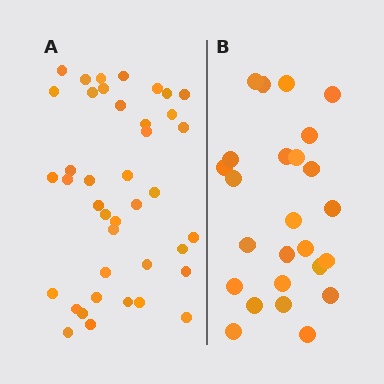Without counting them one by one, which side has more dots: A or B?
Region A (the left region) has more dots.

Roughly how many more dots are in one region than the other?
Region A has approximately 15 more dots than region B.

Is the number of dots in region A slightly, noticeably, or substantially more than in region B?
Region A has substantially more. The ratio is roughly 1.6 to 1.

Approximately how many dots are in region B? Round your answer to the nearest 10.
About 20 dots. (The exact count is 25, which rounds to 20.)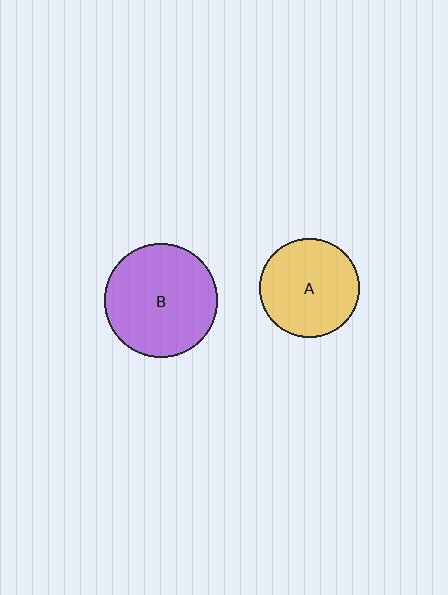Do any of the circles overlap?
No, none of the circles overlap.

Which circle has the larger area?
Circle B (purple).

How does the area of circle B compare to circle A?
Approximately 1.3 times.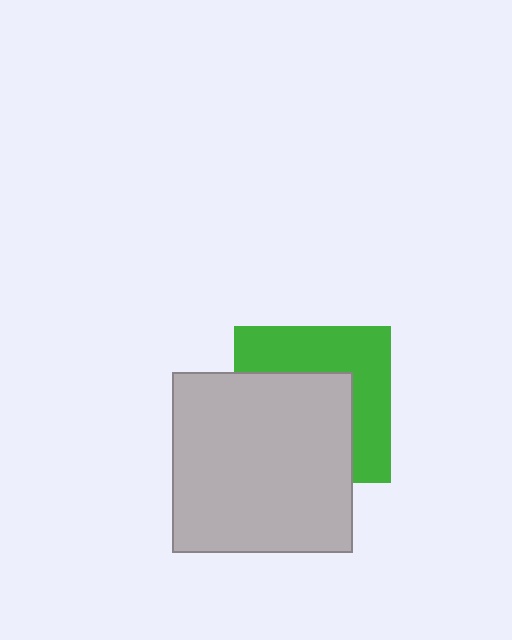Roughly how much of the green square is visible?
About half of it is visible (roughly 46%).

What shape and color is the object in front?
The object in front is a light gray square.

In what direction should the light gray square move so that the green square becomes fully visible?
The light gray square should move toward the lower-left. That is the shortest direction to clear the overlap and leave the green square fully visible.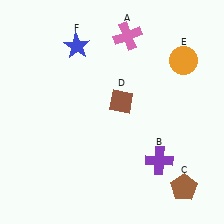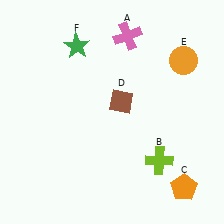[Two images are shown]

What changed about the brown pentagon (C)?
In Image 1, C is brown. In Image 2, it changed to orange.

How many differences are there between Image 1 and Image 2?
There are 3 differences between the two images.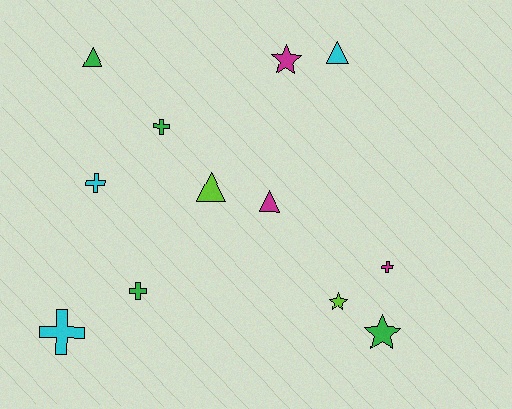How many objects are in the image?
There are 12 objects.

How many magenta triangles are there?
There is 1 magenta triangle.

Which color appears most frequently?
Green, with 4 objects.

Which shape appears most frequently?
Cross, with 5 objects.